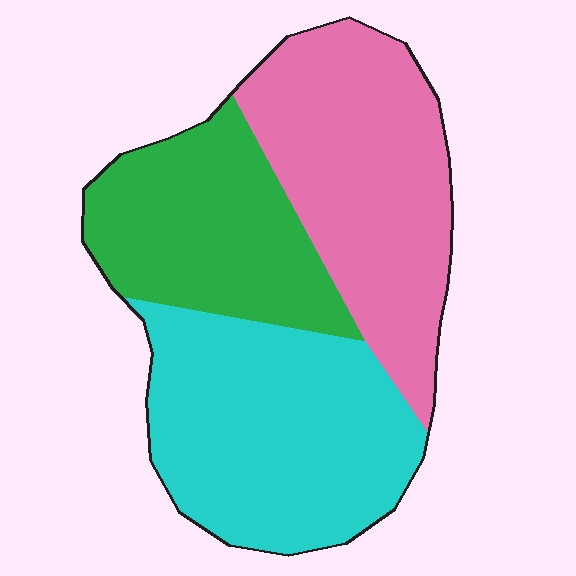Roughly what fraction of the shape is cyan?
Cyan takes up about three eighths (3/8) of the shape.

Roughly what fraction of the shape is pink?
Pink takes up about three eighths (3/8) of the shape.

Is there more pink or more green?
Pink.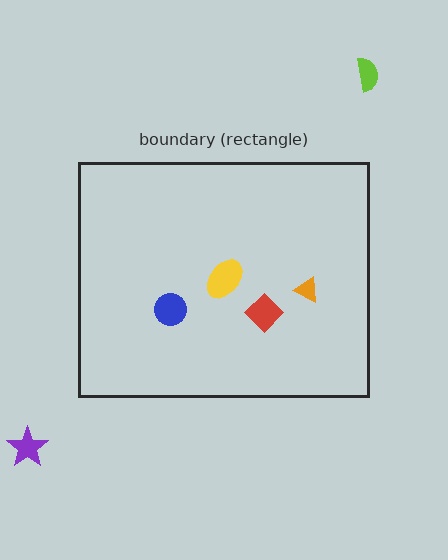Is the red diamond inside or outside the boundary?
Inside.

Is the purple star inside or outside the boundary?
Outside.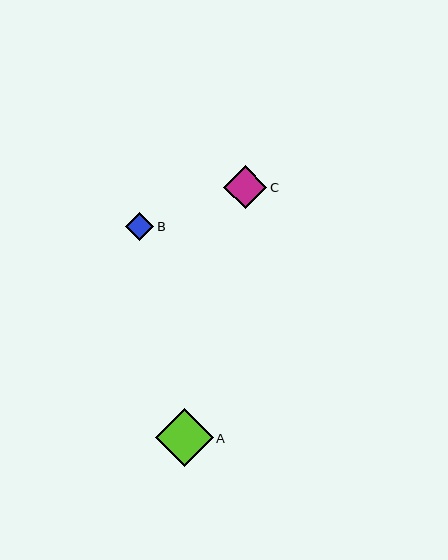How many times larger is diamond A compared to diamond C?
Diamond A is approximately 1.3 times the size of diamond C.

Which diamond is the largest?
Diamond A is the largest with a size of approximately 58 pixels.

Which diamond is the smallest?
Diamond B is the smallest with a size of approximately 28 pixels.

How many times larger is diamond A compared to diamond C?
Diamond A is approximately 1.3 times the size of diamond C.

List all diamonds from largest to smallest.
From largest to smallest: A, C, B.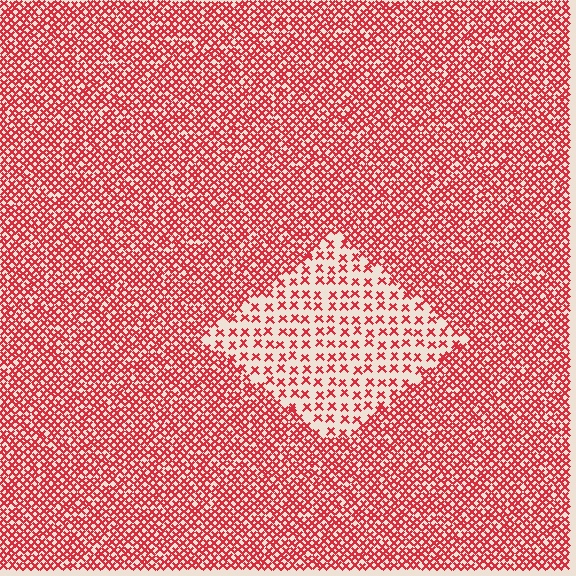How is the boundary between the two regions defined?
The boundary is defined by a change in element density (approximately 2.6x ratio). All elements are the same color, size, and shape.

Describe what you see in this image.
The image contains small red elements arranged at two different densities. A diamond-shaped region is visible where the elements are less densely packed than the surrounding area.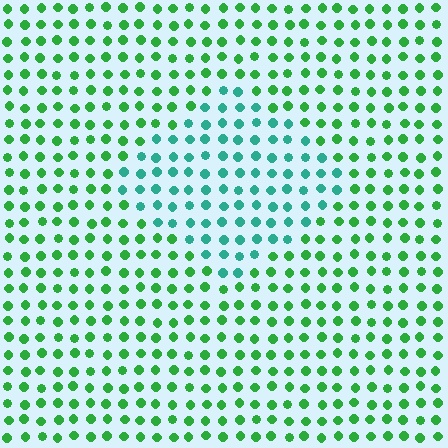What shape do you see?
I see a diamond.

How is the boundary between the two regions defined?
The boundary is defined purely by a slight shift in hue (about 41 degrees). Spacing, size, and orientation are identical on both sides.